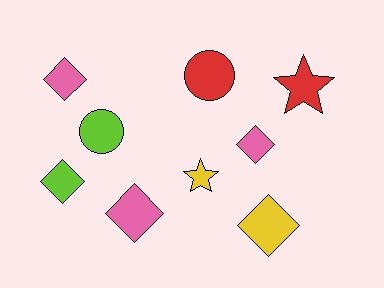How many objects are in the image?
There are 9 objects.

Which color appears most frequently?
Pink, with 3 objects.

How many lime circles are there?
There is 1 lime circle.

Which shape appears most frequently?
Diamond, with 5 objects.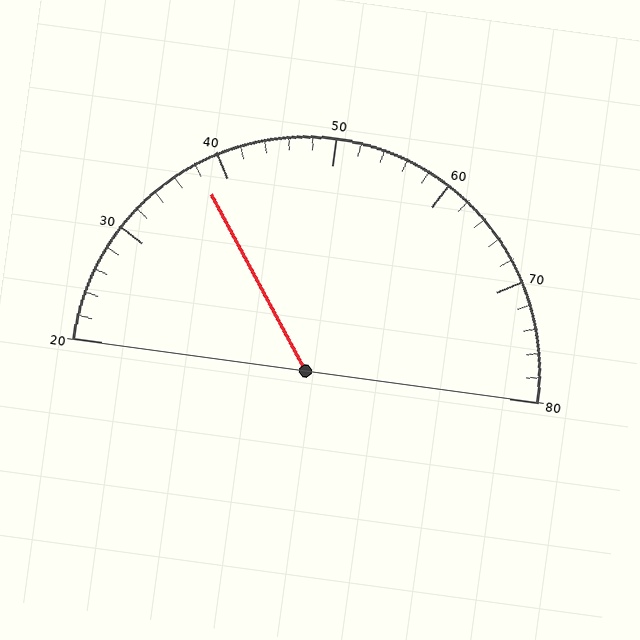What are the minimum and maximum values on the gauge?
The gauge ranges from 20 to 80.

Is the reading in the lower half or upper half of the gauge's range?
The reading is in the lower half of the range (20 to 80).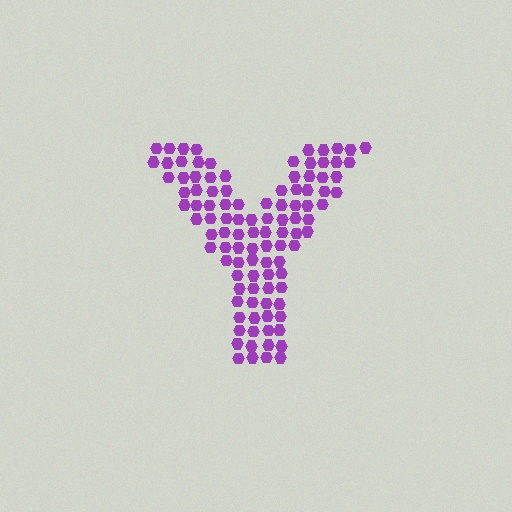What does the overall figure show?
The overall figure shows the letter Y.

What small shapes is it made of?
It is made of small hexagons.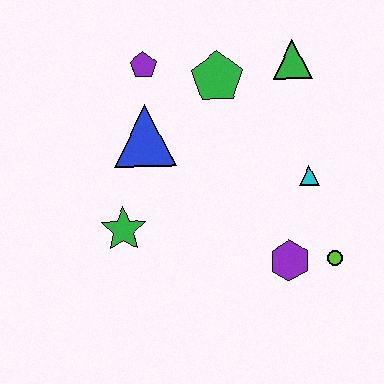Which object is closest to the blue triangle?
The purple pentagon is closest to the blue triangle.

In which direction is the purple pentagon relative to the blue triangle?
The purple pentagon is above the blue triangle.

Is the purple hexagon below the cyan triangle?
Yes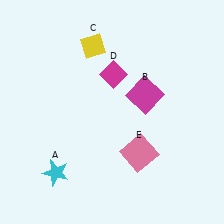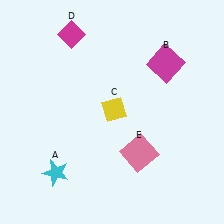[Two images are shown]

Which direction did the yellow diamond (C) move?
The yellow diamond (C) moved down.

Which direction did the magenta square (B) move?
The magenta square (B) moved up.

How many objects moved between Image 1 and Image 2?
3 objects moved between the two images.